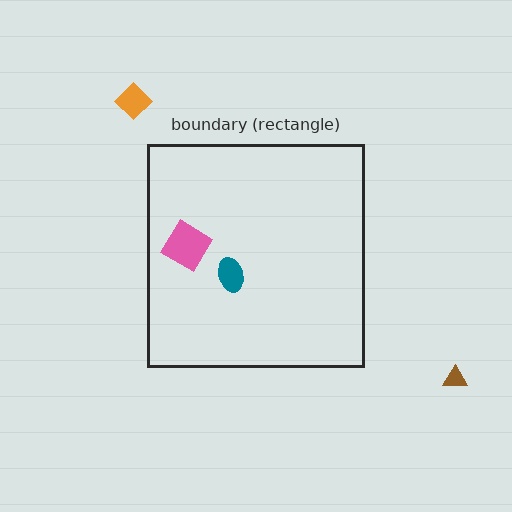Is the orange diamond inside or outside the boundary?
Outside.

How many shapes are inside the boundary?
2 inside, 2 outside.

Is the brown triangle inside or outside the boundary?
Outside.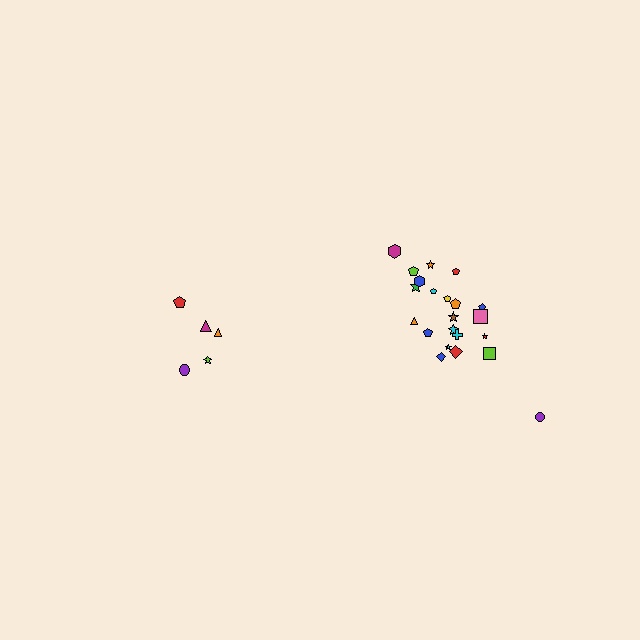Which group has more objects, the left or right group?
The right group.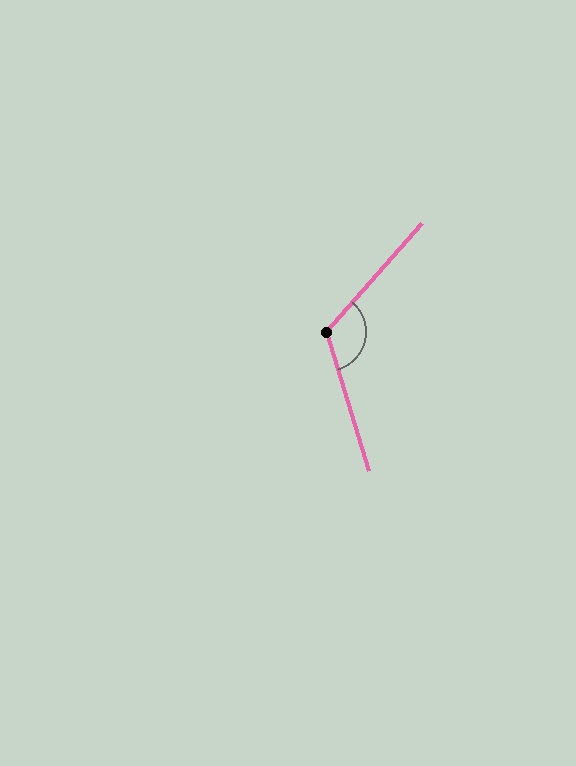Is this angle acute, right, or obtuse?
It is obtuse.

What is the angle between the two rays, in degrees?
Approximately 122 degrees.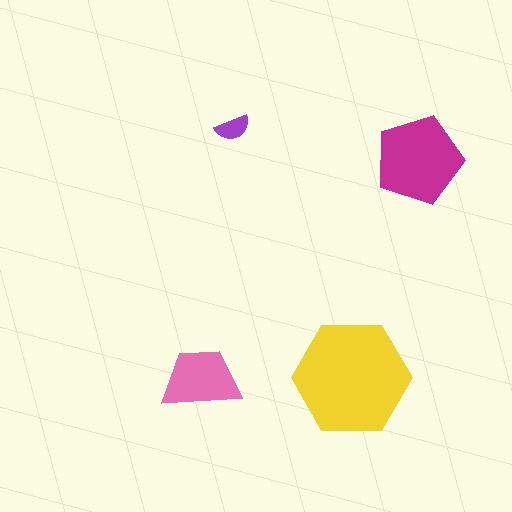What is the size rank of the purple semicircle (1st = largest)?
4th.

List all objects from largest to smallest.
The yellow hexagon, the magenta pentagon, the pink trapezoid, the purple semicircle.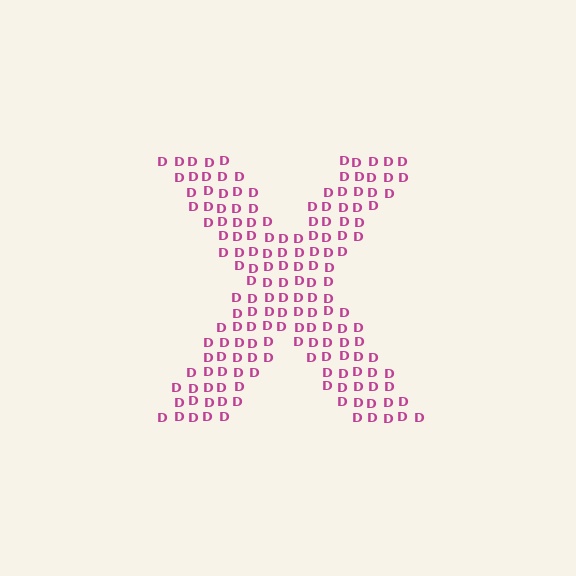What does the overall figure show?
The overall figure shows the letter X.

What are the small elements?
The small elements are letter D's.